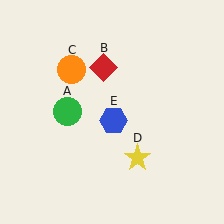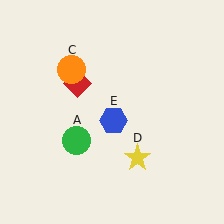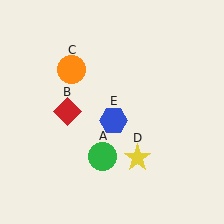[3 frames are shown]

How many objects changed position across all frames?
2 objects changed position: green circle (object A), red diamond (object B).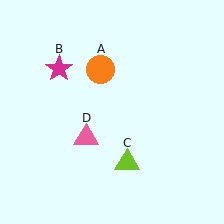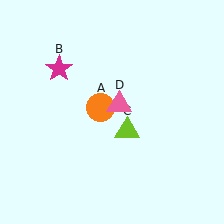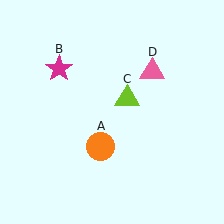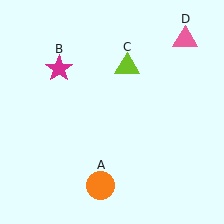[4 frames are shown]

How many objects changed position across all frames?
3 objects changed position: orange circle (object A), lime triangle (object C), pink triangle (object D).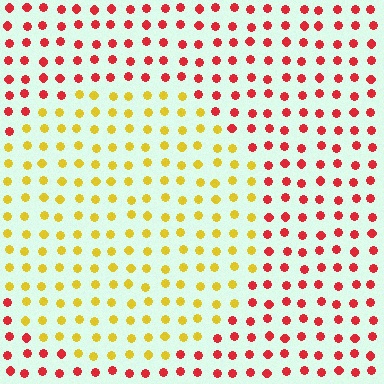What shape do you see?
I see a circle.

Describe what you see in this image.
The image is filled with small red elements in a uniform arrangement. A circle-shaped region is visible where the elements are tinted to a slightly different hue, forming a subtle color boundary.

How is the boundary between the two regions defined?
The boundary is defined purely by a slight shift in hue (about 57 degrees). Spacing, size, and orientation are identical on both sides.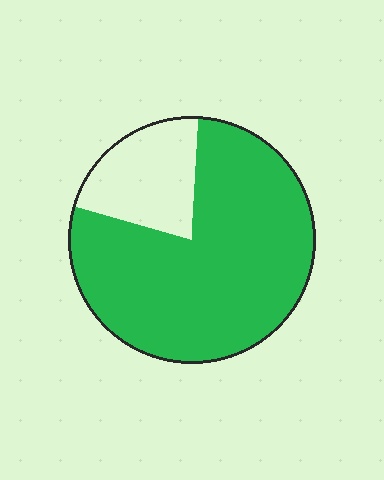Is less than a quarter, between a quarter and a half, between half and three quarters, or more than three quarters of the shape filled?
More than three quarters.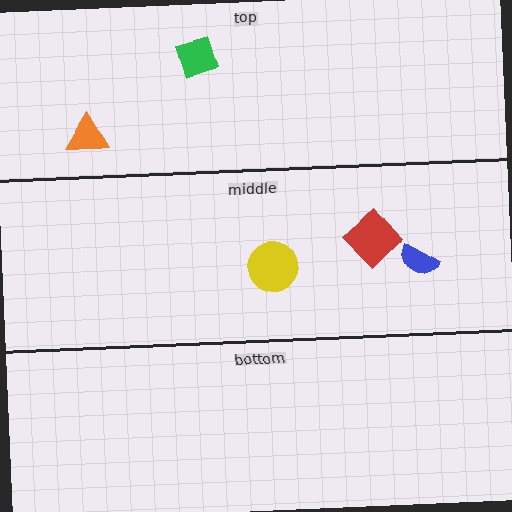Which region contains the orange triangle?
The top region.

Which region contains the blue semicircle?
The middle region.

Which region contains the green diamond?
The top region.